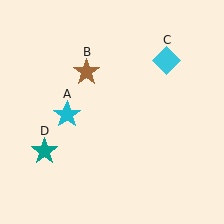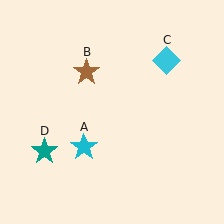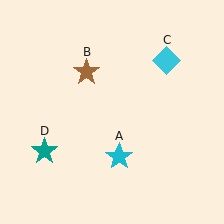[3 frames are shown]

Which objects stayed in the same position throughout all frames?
Brown star (object B) and cyan diamond (object C) and teal star (object D) remained stationary.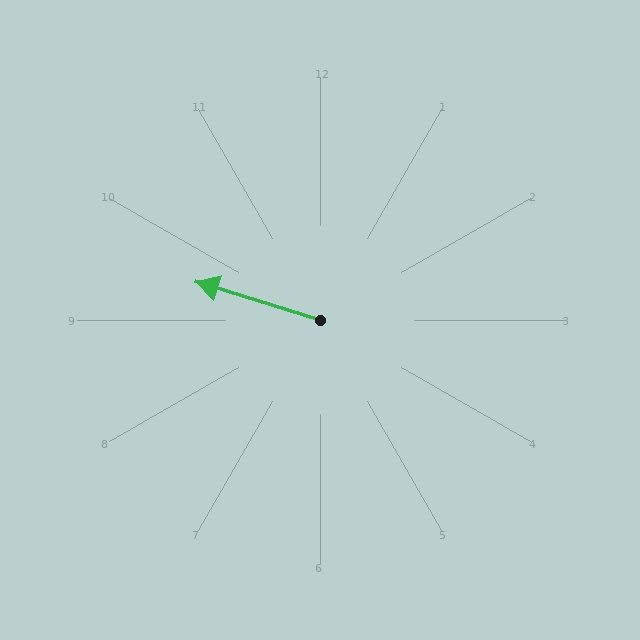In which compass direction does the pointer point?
West.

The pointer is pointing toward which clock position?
Roughly 10 o'clock.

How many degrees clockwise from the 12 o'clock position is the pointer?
Approximately 287 degrees.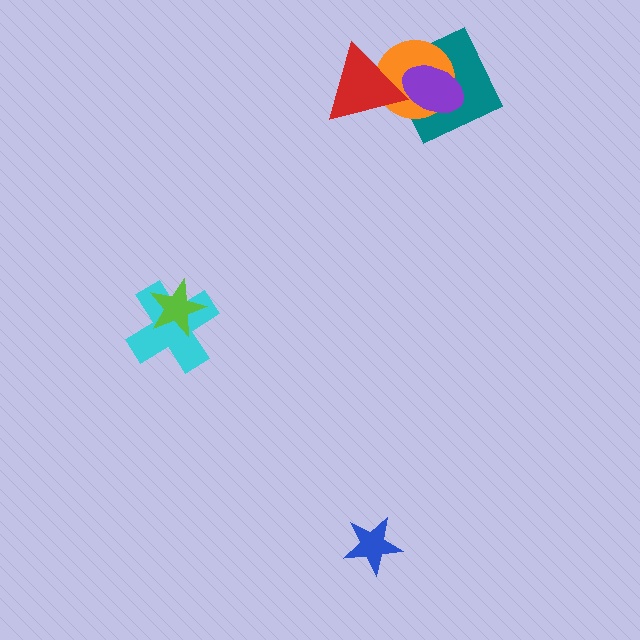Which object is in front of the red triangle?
The purple ellipse is in front of the red triangle.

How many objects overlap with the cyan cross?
1 object overlaps with the cyan cross.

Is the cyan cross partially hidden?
Yes, it is partially covered by another shape.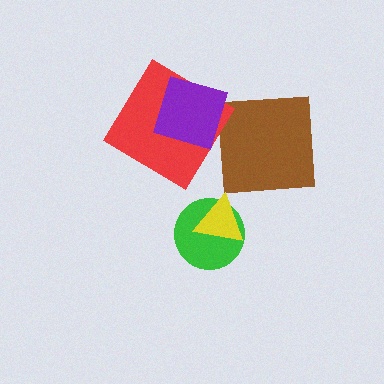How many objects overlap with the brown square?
0 objects overlap with the brown square.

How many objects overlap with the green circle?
1 object overlaps with the green circle.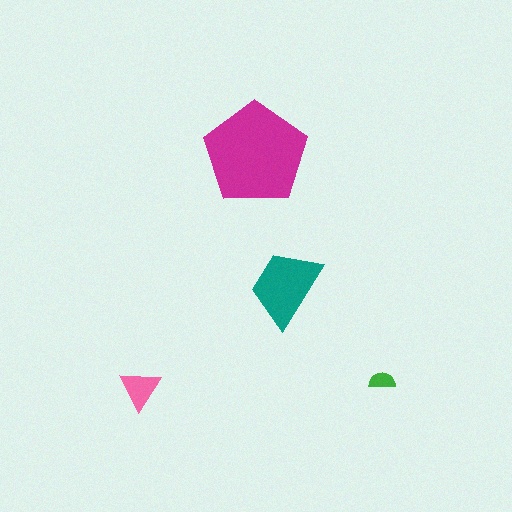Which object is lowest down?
The pink triangle is bottommost.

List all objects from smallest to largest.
The green semicircle, the pink triangle, the teal trapezoid, the magenta pentagon.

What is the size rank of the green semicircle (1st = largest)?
4th.